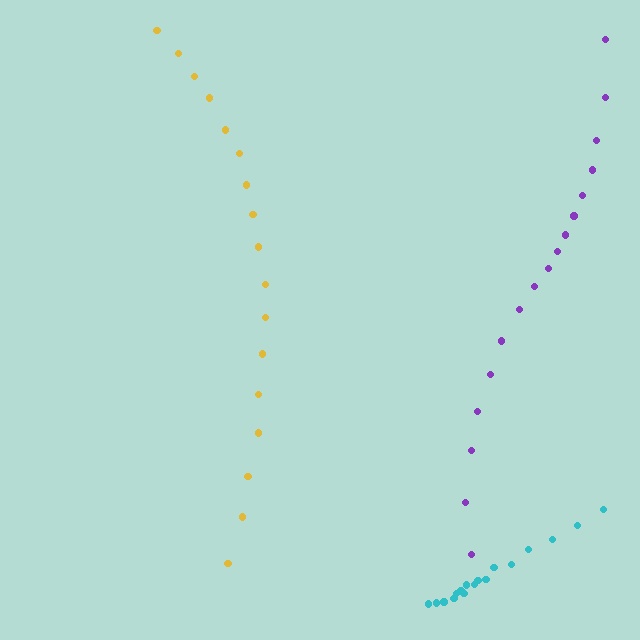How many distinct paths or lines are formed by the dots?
There are 3 distinct paths.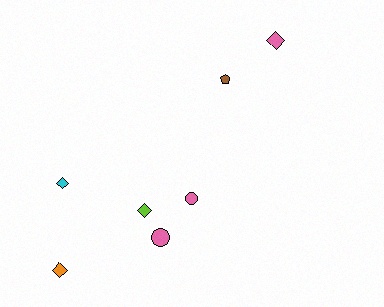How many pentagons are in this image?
There is 1 pentagon.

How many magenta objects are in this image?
There are no magenta objects.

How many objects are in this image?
There are 7 objects.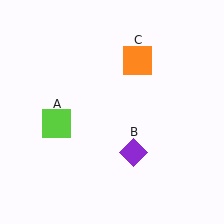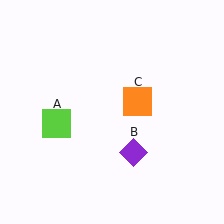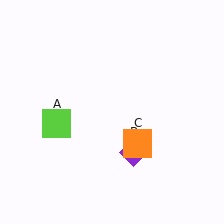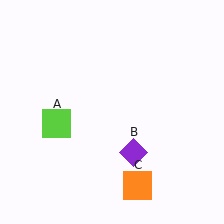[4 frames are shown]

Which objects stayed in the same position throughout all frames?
Lime square (object A) and purple diamond (object B) remained stationary.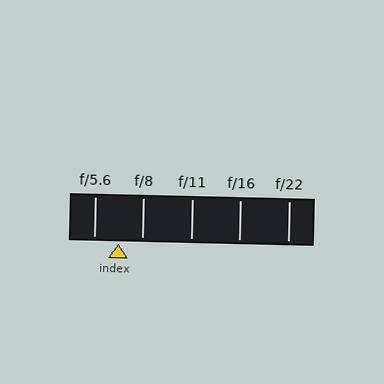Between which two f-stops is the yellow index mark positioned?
The index mark is between f/5.6 and f/8.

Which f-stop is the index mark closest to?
The index mark is closest to f/8.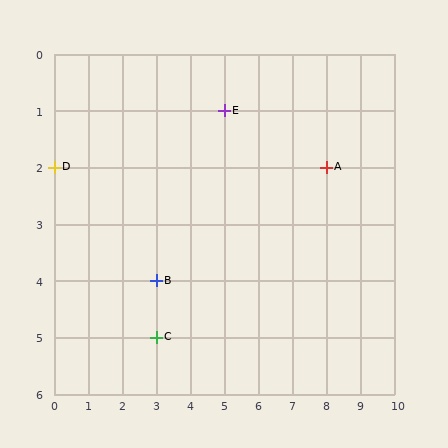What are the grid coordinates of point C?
Point C is at grid coordinates (3, 5).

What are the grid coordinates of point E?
Point E is at grid coordinates (5, 1).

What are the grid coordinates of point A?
Point A is at grid coordinates (8, 2).